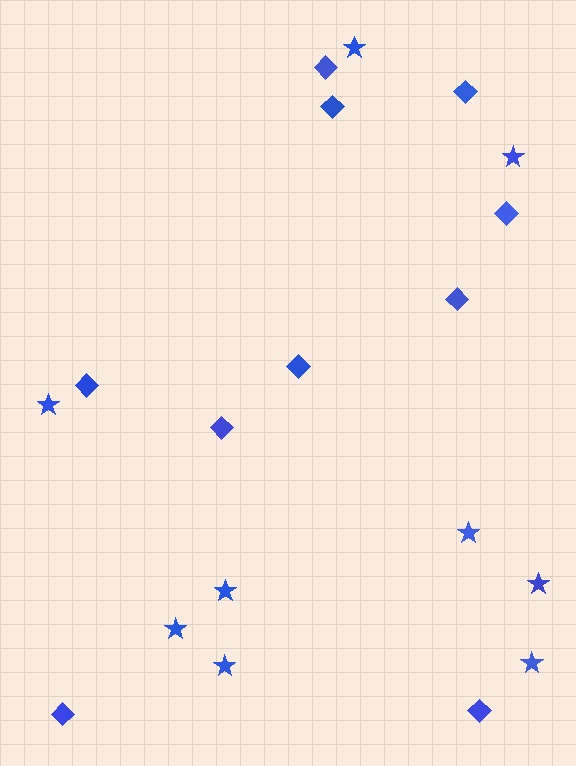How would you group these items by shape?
There are 2 groups: one group of stars (9) and one group of diamonds (10).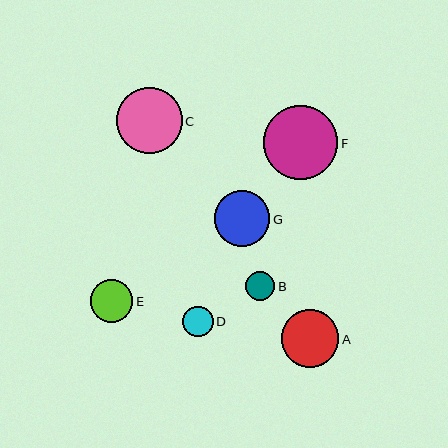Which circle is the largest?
Circle F is the largest with a size of approximately 74 pixels.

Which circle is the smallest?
Circle B is the smallest with a size of approximately 30 pixels.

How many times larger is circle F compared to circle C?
Circle F is approximately 1.1 times the size of circle C.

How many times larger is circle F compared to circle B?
Circle F is approximately 2.5 times the size of circle B.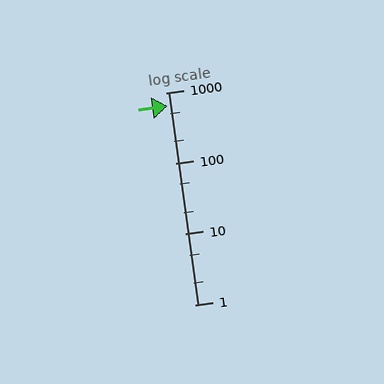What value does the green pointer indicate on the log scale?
The pointer indicates approximately 640.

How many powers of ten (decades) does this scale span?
The scale spans 3 decades, from 1 to 1000.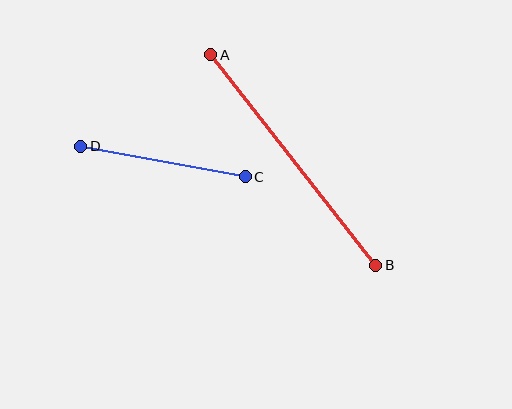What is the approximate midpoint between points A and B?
The midpoint is at approximately (293, 160) pixels.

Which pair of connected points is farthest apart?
Points A and B are farthest apart.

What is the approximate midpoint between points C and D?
The midpoint is at approximately (163, 161) pixels.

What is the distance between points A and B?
The distance is approximately 267 pixels.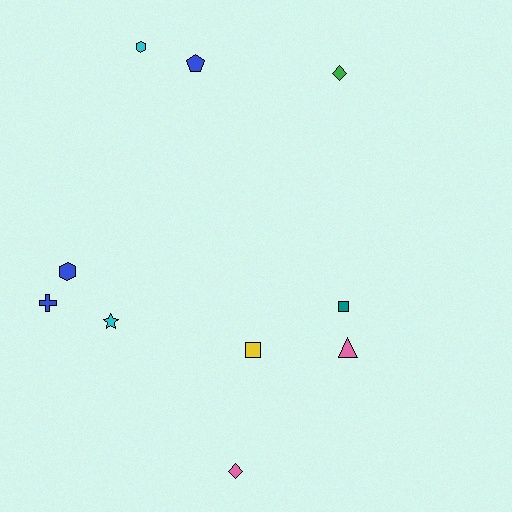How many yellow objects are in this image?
There is 1 yellow object.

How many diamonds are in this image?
There are 2 diamonds.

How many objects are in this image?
There are 10 objects.